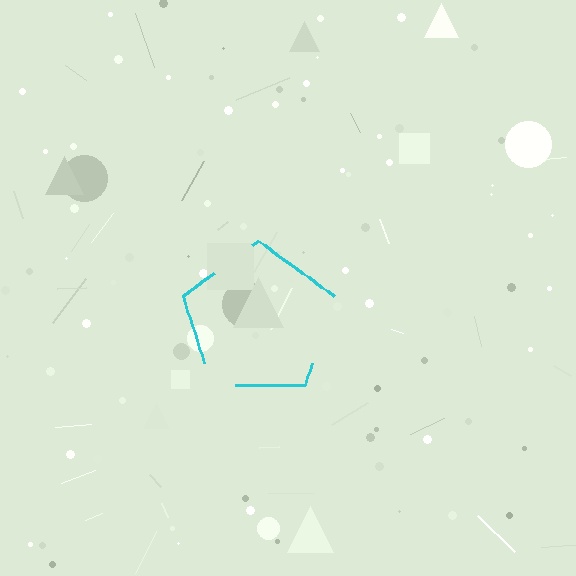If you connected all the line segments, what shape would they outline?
They would outline a pentagon.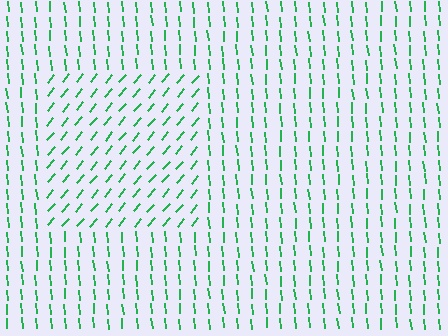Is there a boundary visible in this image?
Yes, there is a texture boundary formed by a change in line orientation.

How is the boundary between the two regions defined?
The boundary is defined purely by a change in line orientation (approximately 45 degrees difference). All lines are the same color and thickness.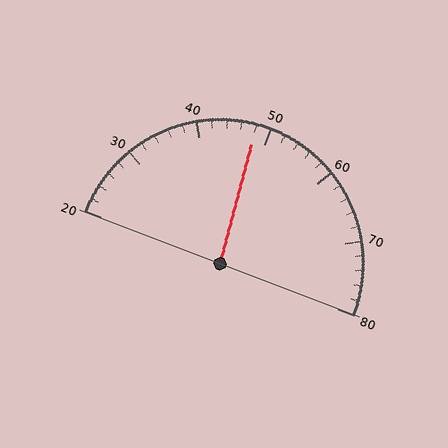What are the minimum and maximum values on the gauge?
The gauge ranges from 20 to 80.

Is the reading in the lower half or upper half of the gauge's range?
The reading is in the lower half of the range (20 to 80).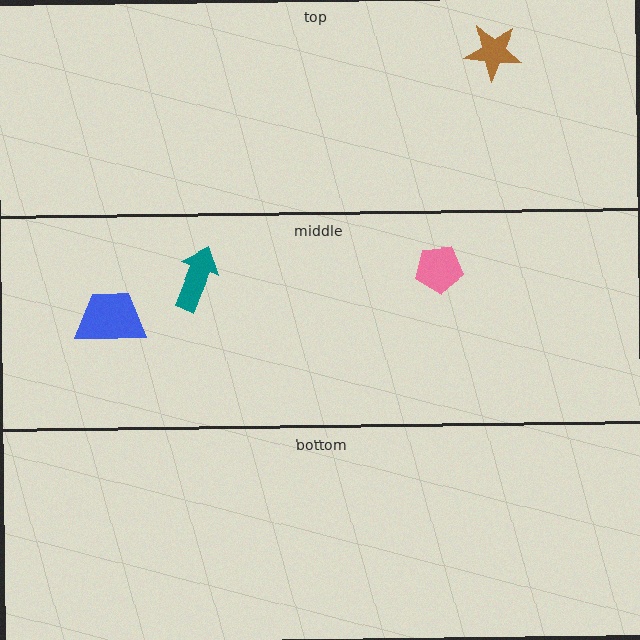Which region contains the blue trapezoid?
The middle region.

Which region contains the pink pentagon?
The middle region.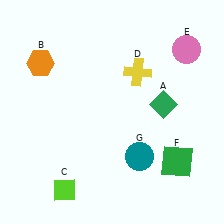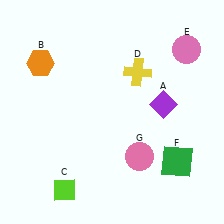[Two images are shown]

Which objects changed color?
A changed from green to purple. G changed from teal to pink.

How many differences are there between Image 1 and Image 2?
There are 2 differences between the two images.